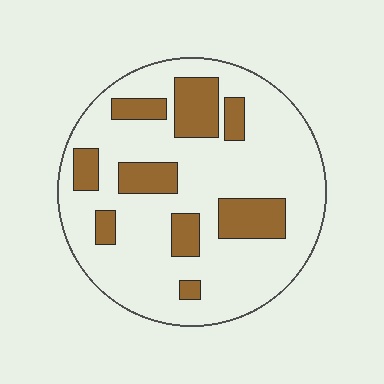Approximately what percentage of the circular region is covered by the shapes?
Approximately 25%.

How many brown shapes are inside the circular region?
9.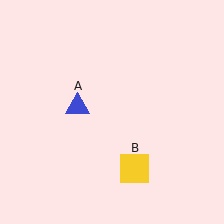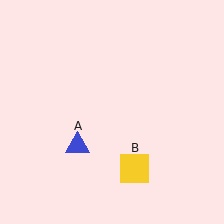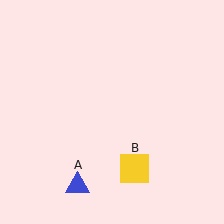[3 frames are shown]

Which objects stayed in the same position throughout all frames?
Yellow square (object B) remained stationary.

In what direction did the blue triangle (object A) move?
The blue triangle (object A) moved down.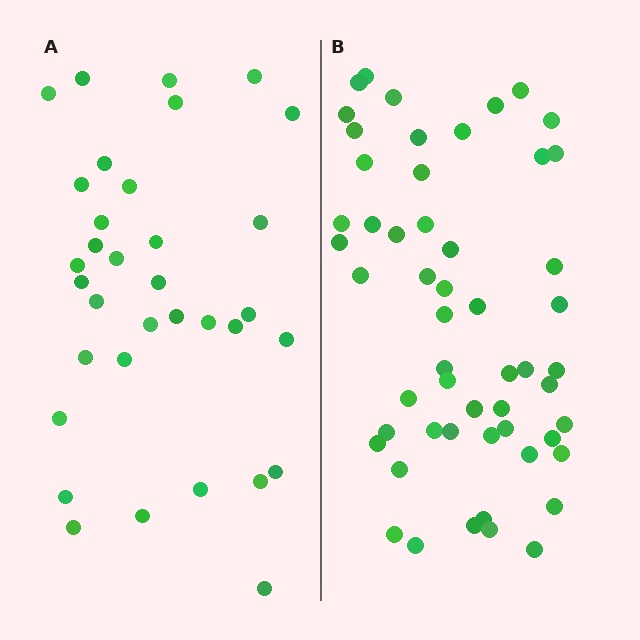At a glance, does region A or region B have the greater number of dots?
Region B (the right region) has more dots.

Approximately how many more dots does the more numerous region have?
Region B has approximately 20 more dots than region A.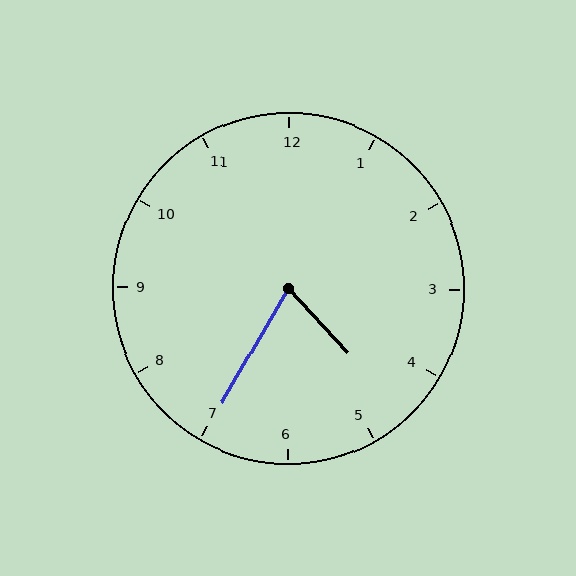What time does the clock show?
4:35.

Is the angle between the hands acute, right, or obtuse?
It is acute.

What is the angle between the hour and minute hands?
Approximately 72 degrees.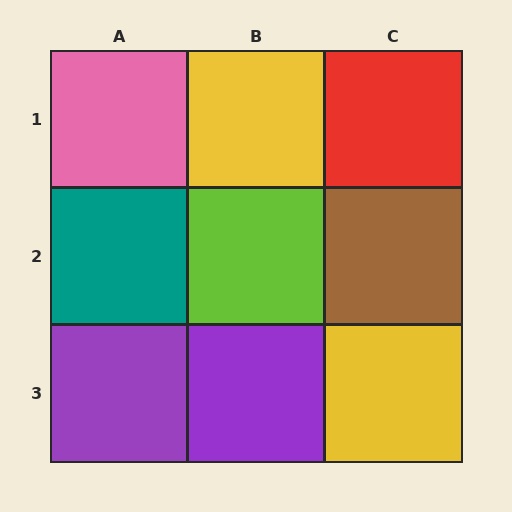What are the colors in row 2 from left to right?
Teal, lime, brown.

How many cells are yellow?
2 cells are yellow.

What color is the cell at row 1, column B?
Yellow.